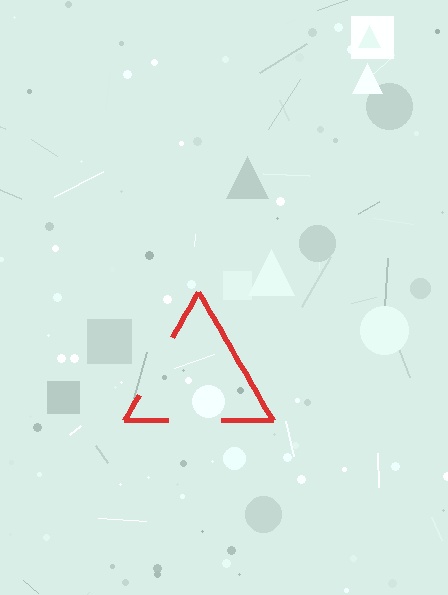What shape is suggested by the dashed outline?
The dashed outline suggests a triangle.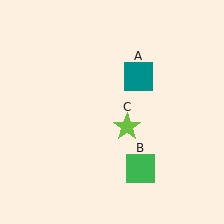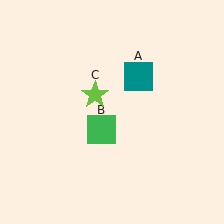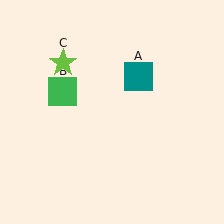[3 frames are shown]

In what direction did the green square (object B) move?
The green square (object B) moved up and to the left.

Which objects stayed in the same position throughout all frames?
Teal square (object A) remained stationary.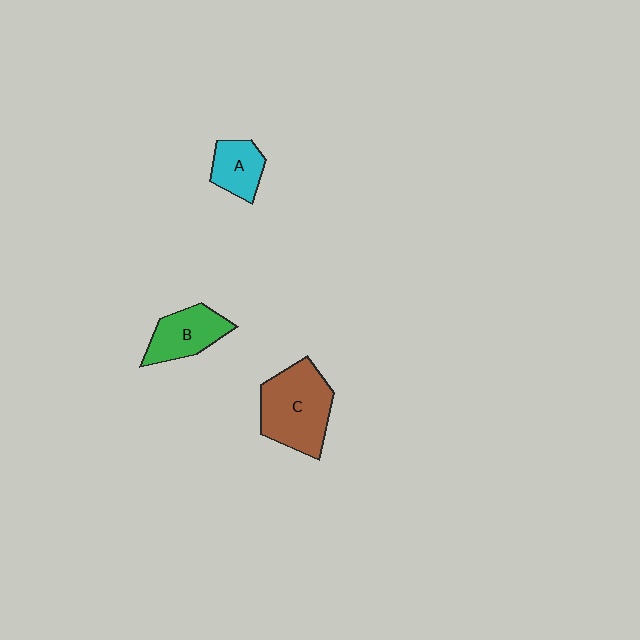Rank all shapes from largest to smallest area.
From largest to smallest: C (brown), B (green), A (cyan).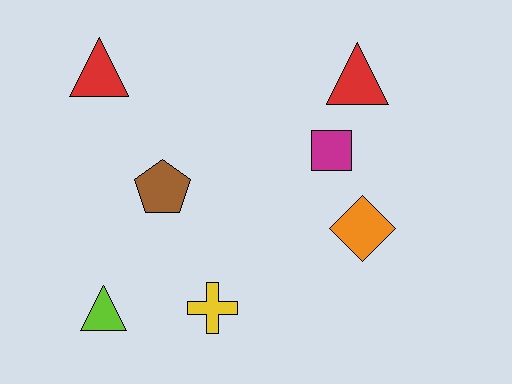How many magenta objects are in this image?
There is 1 magenta object.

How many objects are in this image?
There are 7 objects.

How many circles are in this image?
There are no circles.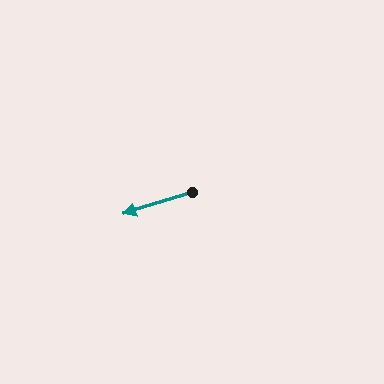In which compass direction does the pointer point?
West.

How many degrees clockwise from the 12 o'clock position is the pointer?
Approximately 253 degrees.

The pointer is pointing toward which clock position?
Roughly 8 o'clock.